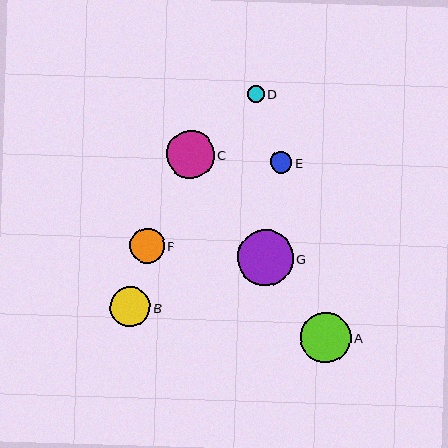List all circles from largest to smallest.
From largest to smallest: G, A, C, B, F, E, D.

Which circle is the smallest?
Circle D is the smallest with a size of approximately 16 pixels.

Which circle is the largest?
Circle G is the largest with a size of approximately 56 pixels.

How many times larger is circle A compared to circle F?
Circle A is approximately 1.4 times the size of circle F.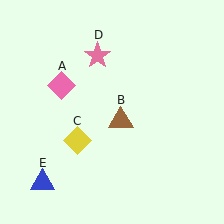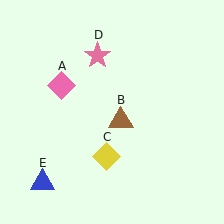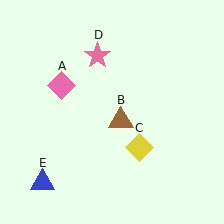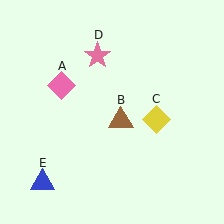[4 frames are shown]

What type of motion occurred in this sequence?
The yellow diamond (object C) rotated counterclockwise around the center of the scene.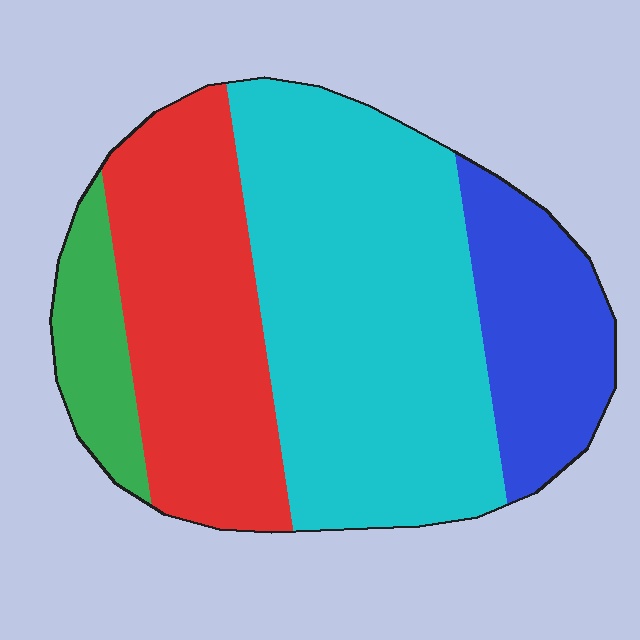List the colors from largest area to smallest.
From largest to smallest: cyan, red, blue, green.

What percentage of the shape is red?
Red covers roughly 30% of the shape.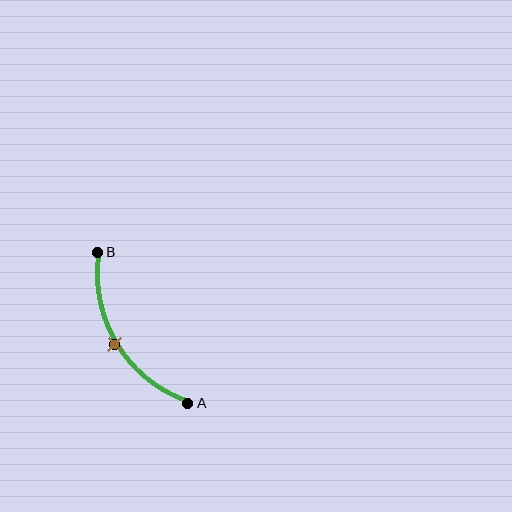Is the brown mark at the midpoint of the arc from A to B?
Yes. The brown mark lies on the arc at equal arc-length from both A and B — it is the arc midpoint.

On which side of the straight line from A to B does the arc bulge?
The arc bulges to the left of the straight line connecting A and B.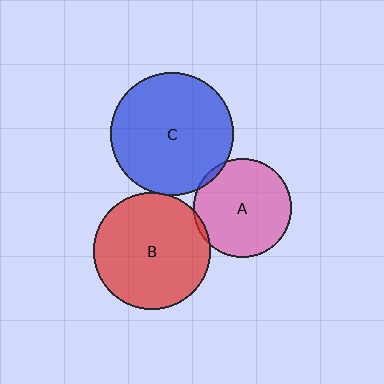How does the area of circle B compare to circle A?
Approximately 1.4 times.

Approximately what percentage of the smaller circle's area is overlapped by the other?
Approximately 5%.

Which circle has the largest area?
Circle C (blue).